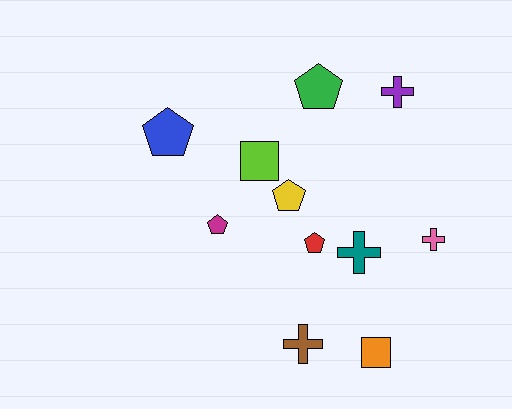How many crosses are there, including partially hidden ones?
There are 4 crosses.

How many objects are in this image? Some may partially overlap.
There are 11 objects.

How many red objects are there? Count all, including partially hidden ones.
There is 1 red object.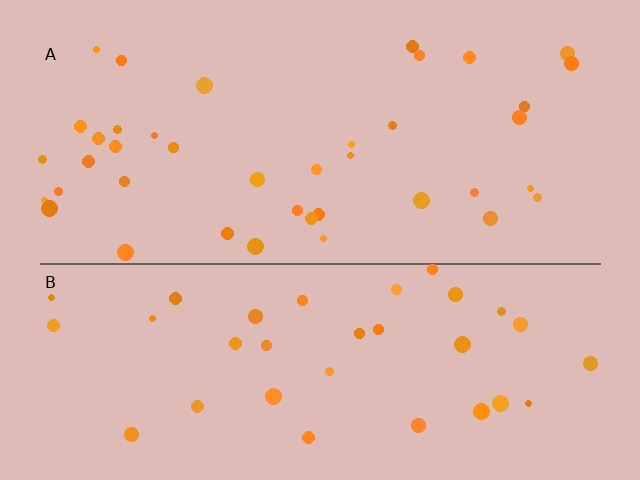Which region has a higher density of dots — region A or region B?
A (the top).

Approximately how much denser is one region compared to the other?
Approximately 1.2× — region A over region B.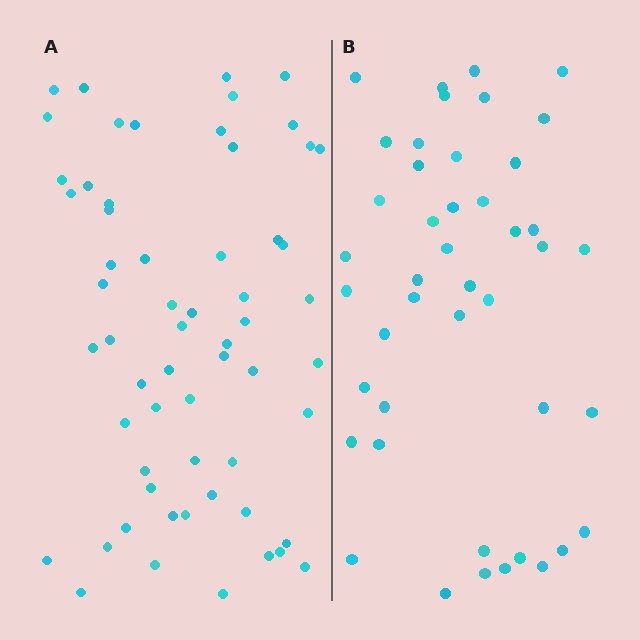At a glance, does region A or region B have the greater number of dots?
Region A (the left region) has more dots.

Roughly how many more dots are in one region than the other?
Region A has approximately 15 more dots than region B.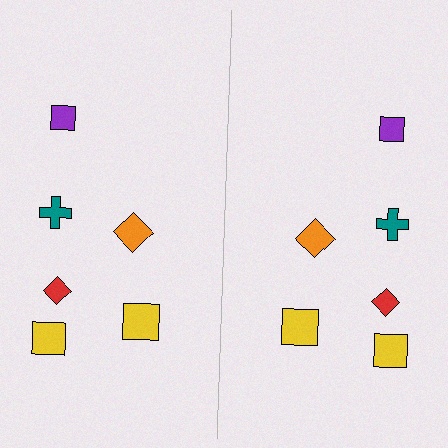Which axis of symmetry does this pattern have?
The pattern has a vertical axis of symmetry running through the center of the image.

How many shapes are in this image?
There are 12 shapes in this image.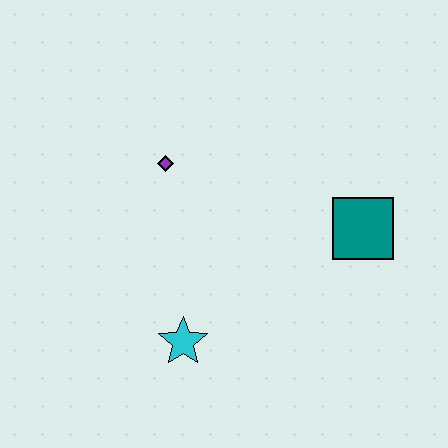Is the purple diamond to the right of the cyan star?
No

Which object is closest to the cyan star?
The purple diamond is closest to the cyan star.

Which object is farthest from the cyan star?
The teal square is farthest from the cyan star.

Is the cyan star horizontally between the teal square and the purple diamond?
Yes